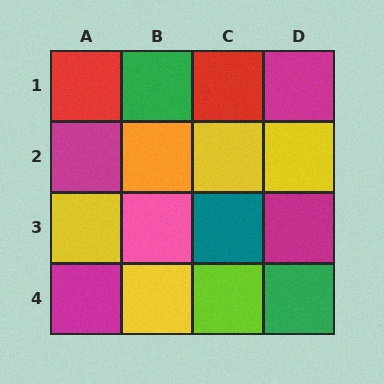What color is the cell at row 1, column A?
Red.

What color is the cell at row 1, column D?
Magenta.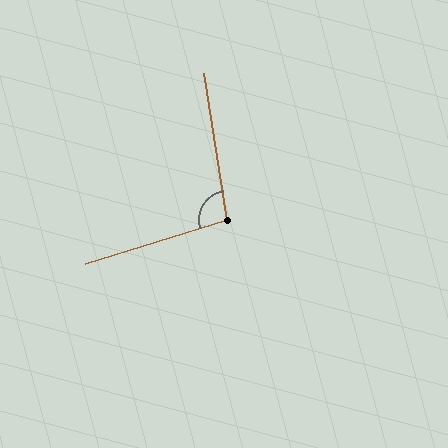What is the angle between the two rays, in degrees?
Approximately 98 degrees.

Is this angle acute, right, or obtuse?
It is obtuse.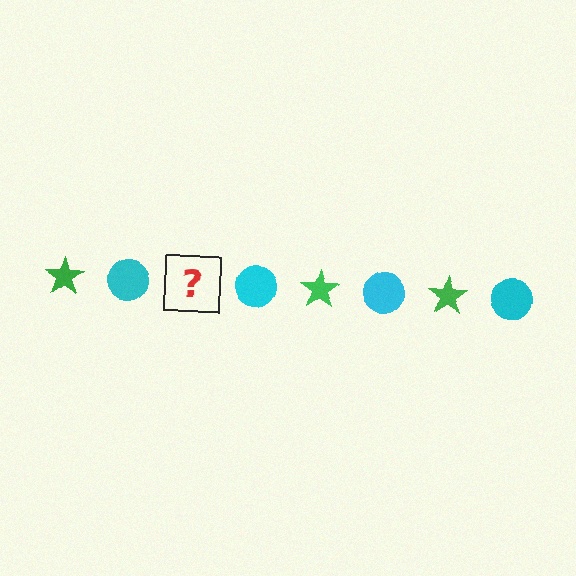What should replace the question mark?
The question mark should be replaced with a green star.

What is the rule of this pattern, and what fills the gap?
The rule is that the pattern alternates between green star and cyan circle. The gap should be filled with a green star.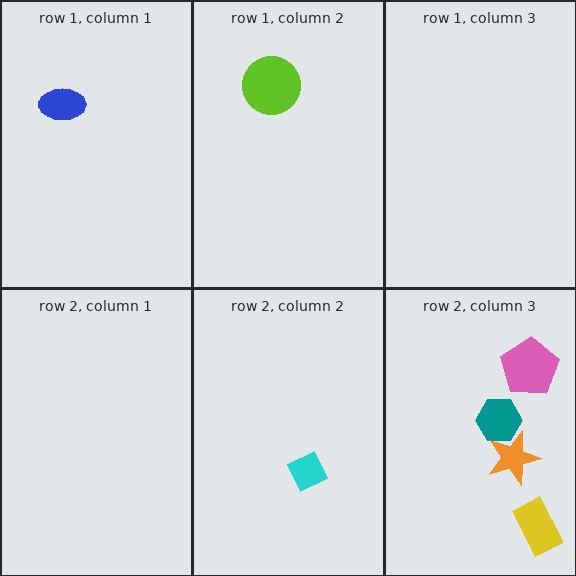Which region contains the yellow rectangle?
The row 2, column 3 region.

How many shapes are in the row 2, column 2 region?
1.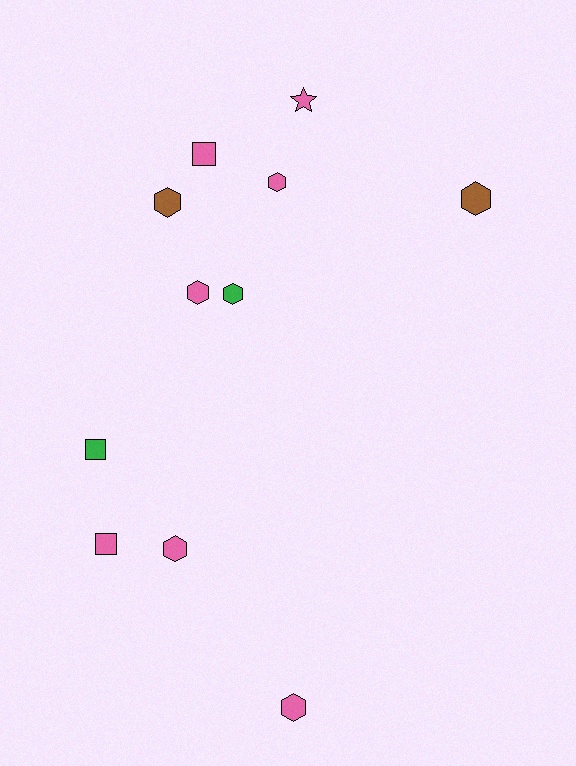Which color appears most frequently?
Pink, with 7 objects.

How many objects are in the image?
There are 11 objects.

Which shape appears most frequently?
Hexagon, with 7 objects.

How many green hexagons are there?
There is 1 green hexagon.